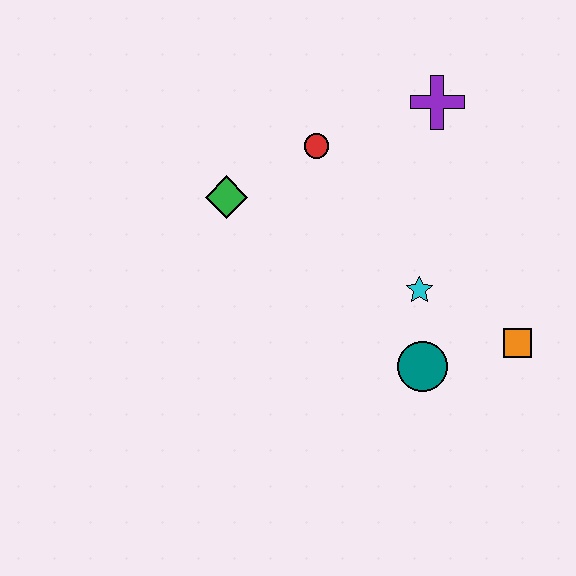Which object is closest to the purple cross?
The red circle is closest to the purple cross.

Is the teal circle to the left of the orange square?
Yes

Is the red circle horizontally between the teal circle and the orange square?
No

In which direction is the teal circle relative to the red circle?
The teal circle is below the red circle.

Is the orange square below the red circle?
Yes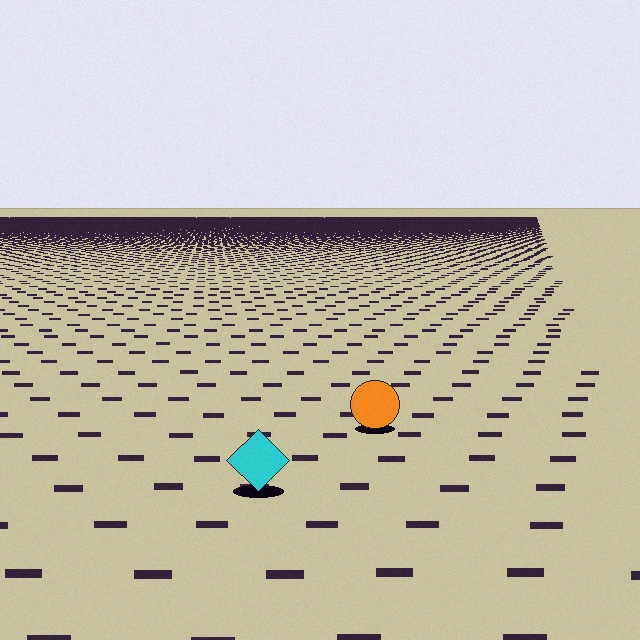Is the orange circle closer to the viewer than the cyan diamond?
No. The cyan diamond is closer — you can tell from the texture gradient: the ground texture is coarser near it.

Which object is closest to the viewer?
The cyan diamond is closest. The texture marks near it are larger and more spread out.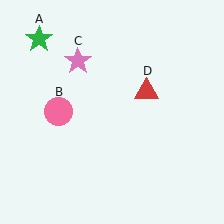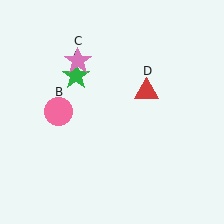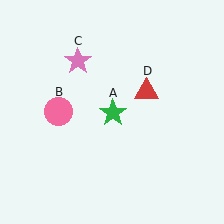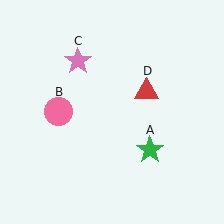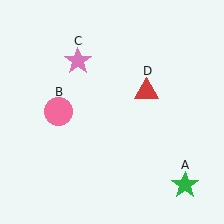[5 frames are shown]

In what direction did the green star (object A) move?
The green star (object A) moved down and to the right.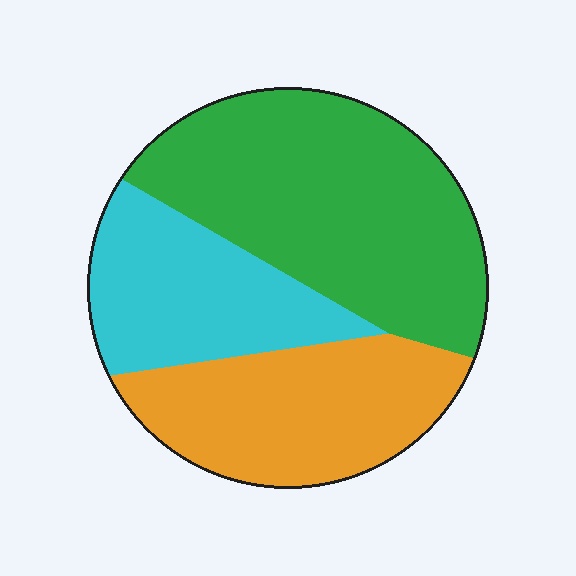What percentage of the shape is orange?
Orange covers roughly 30% of the shape.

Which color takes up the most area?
Green, at roughly 45%.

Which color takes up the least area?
Cyan, at roughly 25%.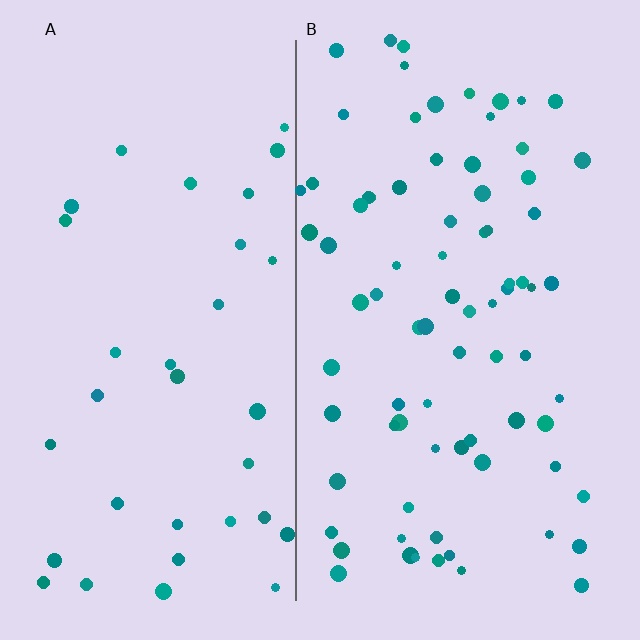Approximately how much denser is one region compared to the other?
Approximately 2.3× — region B over region A.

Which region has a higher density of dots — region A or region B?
B (the right).